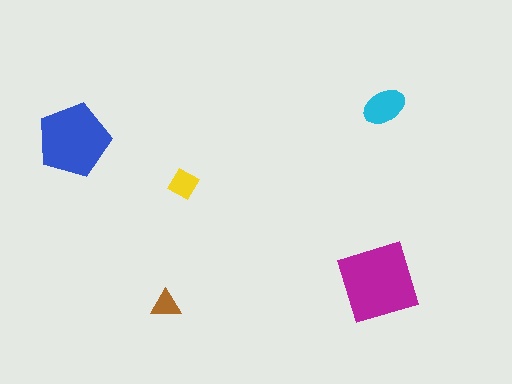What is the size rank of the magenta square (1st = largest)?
1st.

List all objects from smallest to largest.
The brown triangle, the yellow diamond, the cyan ellipse, the blue pentagon, the magenta square.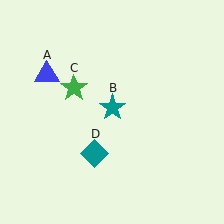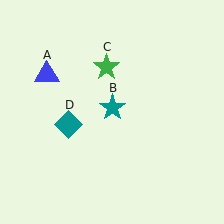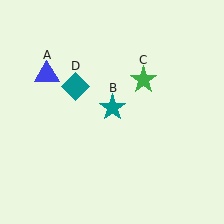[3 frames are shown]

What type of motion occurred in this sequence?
The green star (object C), teal diamond (object D) rotated clockwise around the center of the scene.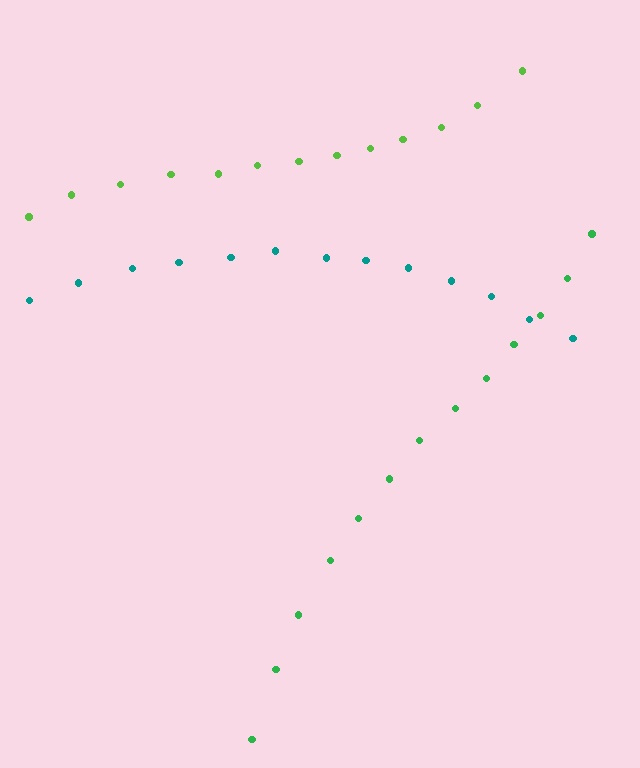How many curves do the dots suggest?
There are 3 distinct paths.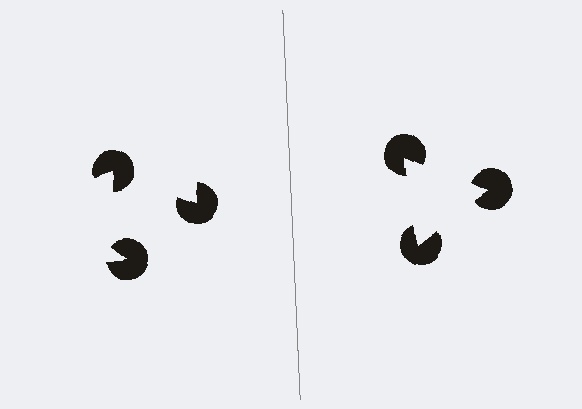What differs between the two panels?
The pac-man discs are positioned identically on both sides; only the wedge orientations differ. On the right they align to a triangle; on the left they are misaligned.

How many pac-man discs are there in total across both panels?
6 — 3 on each side.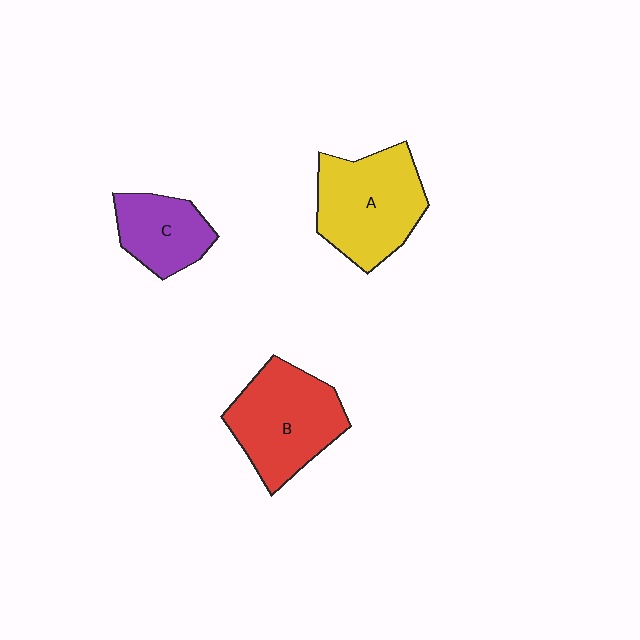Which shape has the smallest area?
Shape C (purple).